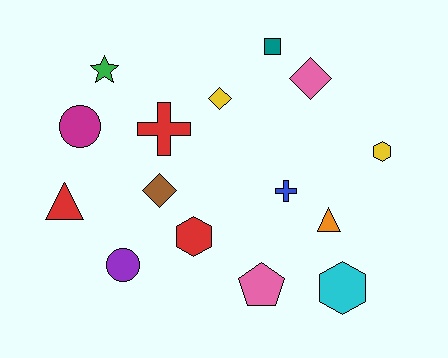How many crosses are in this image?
There are 2 crosses.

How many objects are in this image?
There are 15 objects.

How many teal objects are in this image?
There is 1 teal object.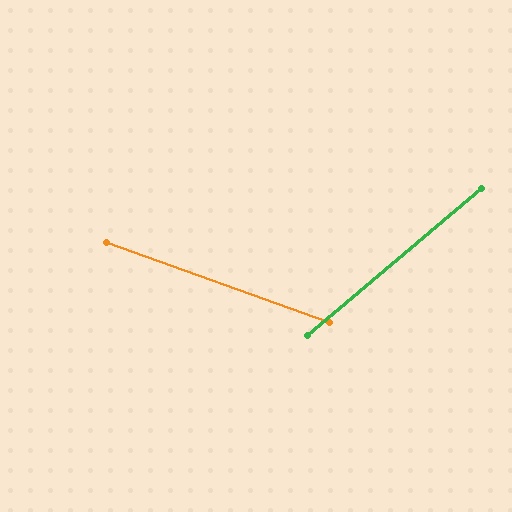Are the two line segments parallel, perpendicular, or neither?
Neither parallel nor perpendicular — they differ by about 60°.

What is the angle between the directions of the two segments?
Approximately 60 degrees.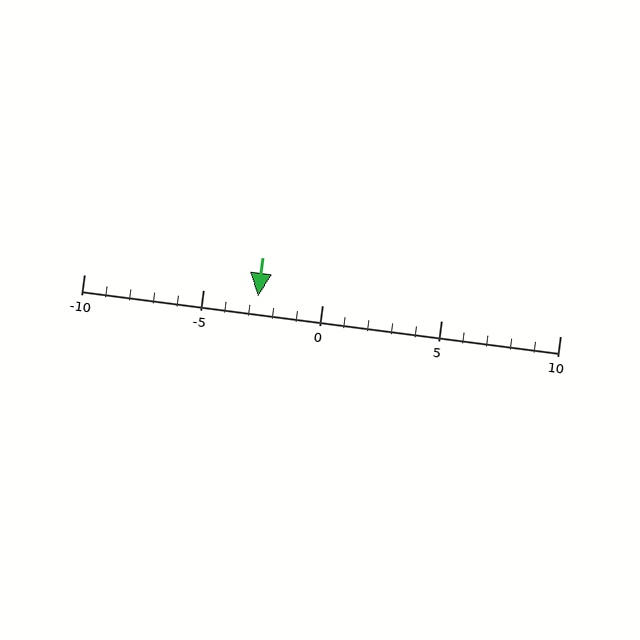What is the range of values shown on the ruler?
The ruler shows values from -10 to 10.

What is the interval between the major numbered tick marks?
The major tick marks are spaced 5 units apart.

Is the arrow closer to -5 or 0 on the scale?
The arrow is closer to -5.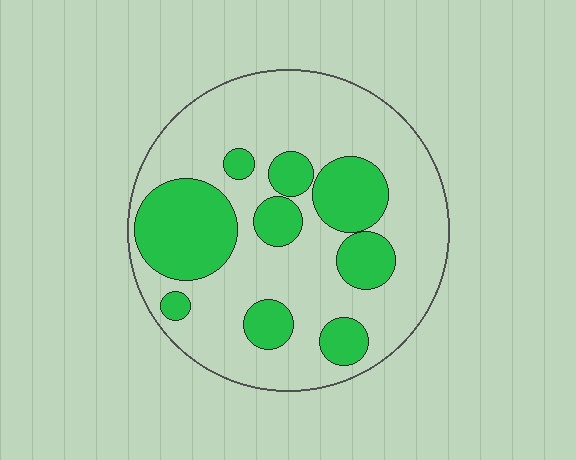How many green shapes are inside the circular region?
9.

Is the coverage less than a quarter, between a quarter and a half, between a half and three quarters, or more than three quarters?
Between a quarter and a half.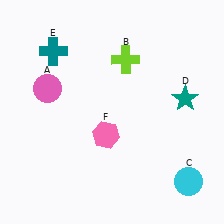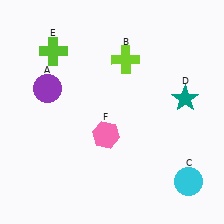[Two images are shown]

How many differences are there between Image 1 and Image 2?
There are 2 differences between the two images.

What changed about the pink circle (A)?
In Image 1, A is pink. In Image 2, it changed to purple.